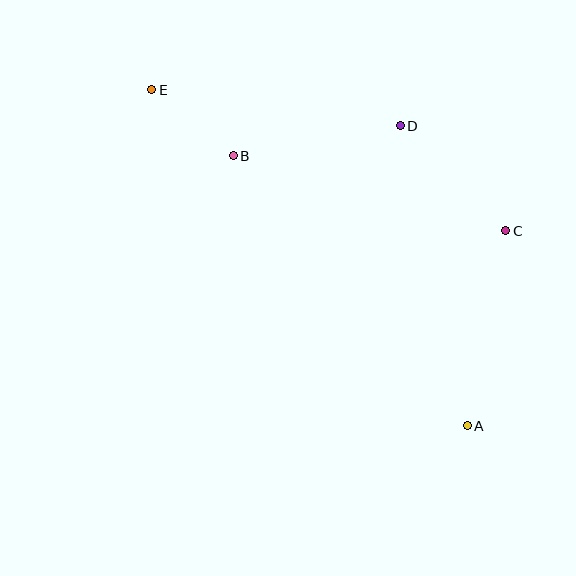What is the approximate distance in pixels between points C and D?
The distance between C and D is approximately 148 pixels.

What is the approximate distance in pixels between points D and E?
The distance between D and E is approximately 251 pixels.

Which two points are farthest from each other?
Points A and E are farthest from each other.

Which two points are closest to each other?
Points B and E are closest to each other.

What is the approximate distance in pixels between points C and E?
The distance between C and E is approximately 381 pixels.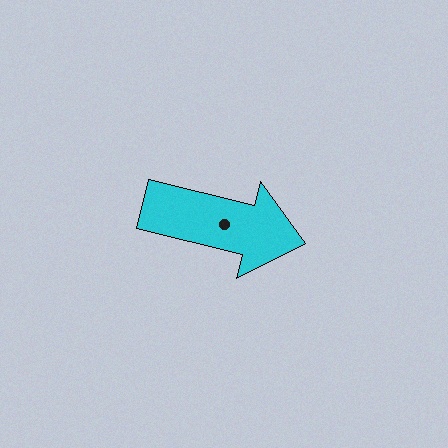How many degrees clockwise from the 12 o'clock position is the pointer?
Approximately 104 degrees.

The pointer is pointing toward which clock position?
Roughly 3 o'clock.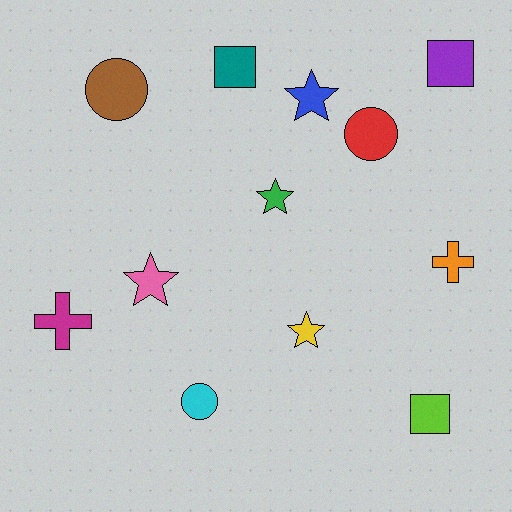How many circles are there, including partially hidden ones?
There are 3 circles.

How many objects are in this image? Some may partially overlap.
There are 12 objects.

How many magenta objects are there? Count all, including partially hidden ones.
There is 1 magenta object.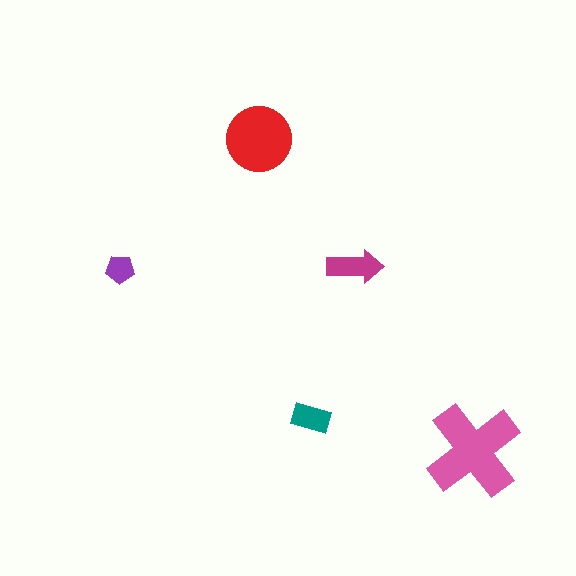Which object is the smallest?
The purple pentagon.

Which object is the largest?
The pink cross.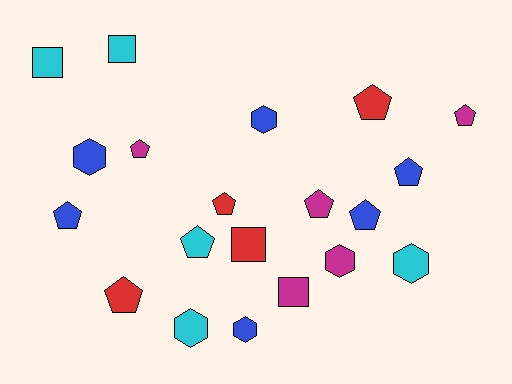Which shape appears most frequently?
Pentagon, with 10 objects.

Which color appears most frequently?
Blue, with 6 objects.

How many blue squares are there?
There are no blue squares.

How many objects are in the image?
There are 20 objects.